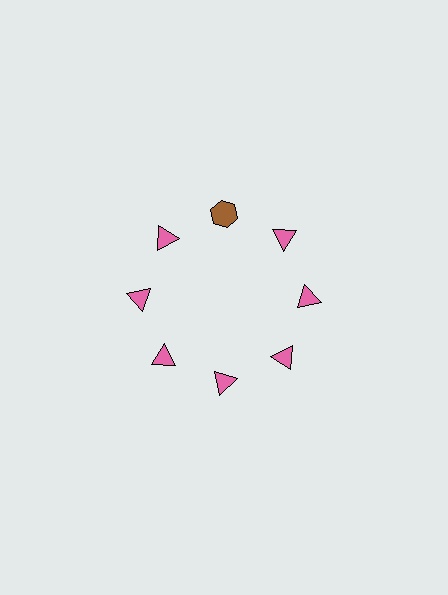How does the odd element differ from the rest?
It differs in both color (brown instead of pink) and shape (hexagon instead of triangle).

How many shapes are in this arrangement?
There are 8 shapes arranged in a ring pattern.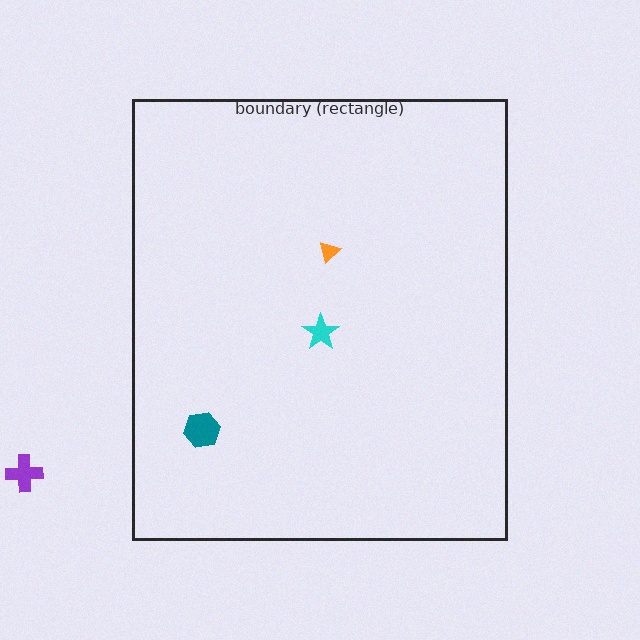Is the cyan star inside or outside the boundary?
Inside.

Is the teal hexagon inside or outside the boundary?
Inside.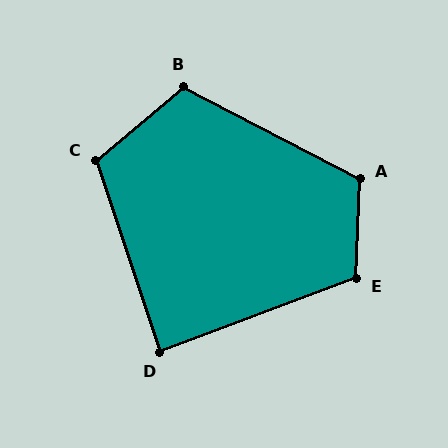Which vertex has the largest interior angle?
A, at approximately 116 degrees.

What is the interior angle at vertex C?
Approximately 112 degrees (obtuse).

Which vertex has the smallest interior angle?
D, at approximately 88 degrees.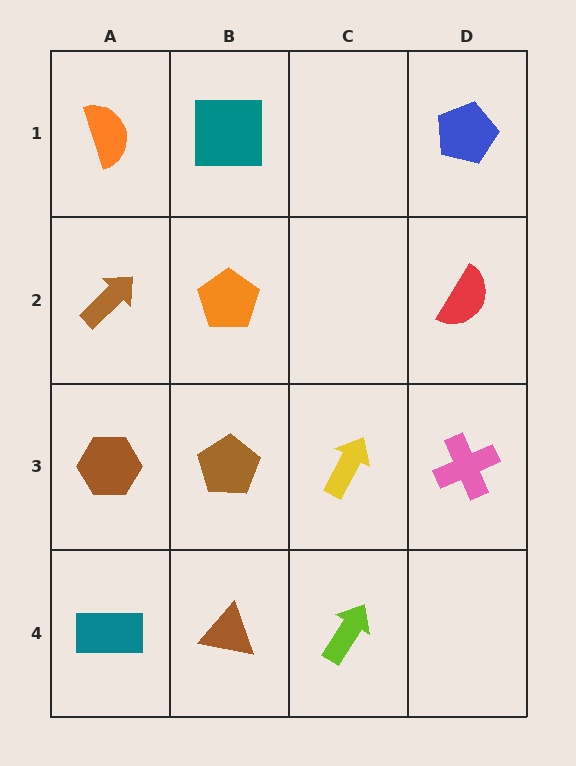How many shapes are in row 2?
3 shapes.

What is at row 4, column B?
A brown triangle.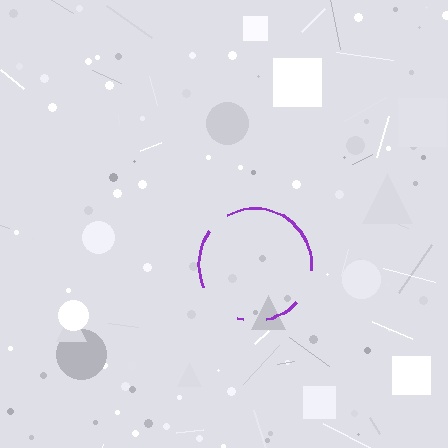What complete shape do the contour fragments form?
The contour fragments form a circle.